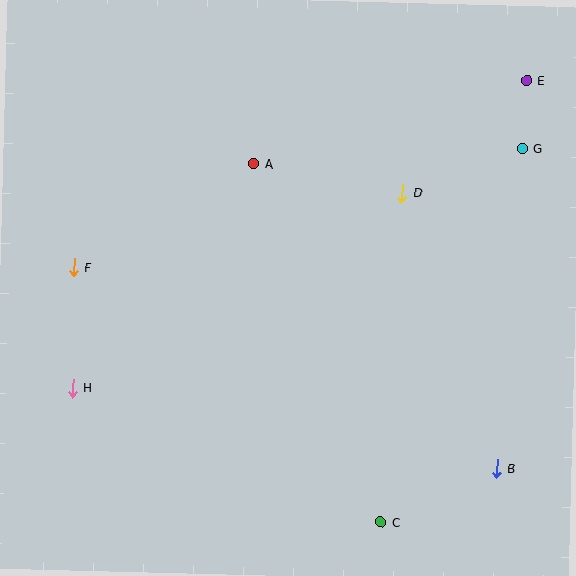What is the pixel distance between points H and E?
The distance between H and E is 548 pixels.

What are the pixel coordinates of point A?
Point A is at (254, 164).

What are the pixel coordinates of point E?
Point E is at (527, 81).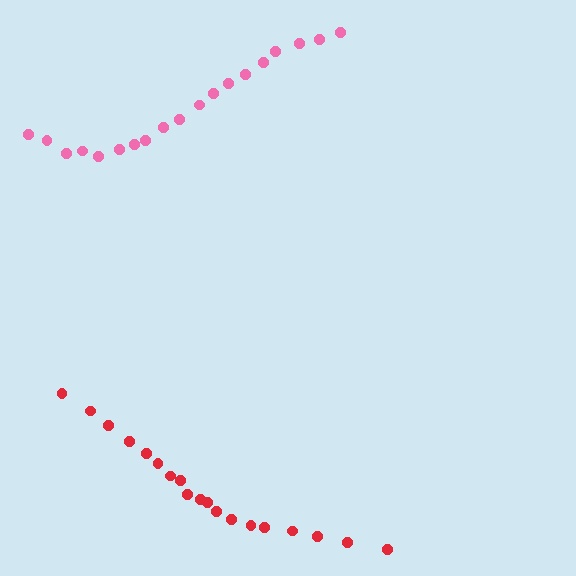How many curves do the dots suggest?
There are 2 distinct paths.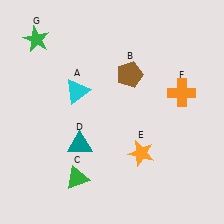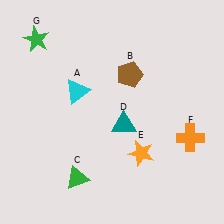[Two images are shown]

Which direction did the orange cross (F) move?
The orange cross (F) moved down.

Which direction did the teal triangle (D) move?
The teal triangle (D) moved right.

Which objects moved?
The objects that moved are: the teal triangle (D), the orange cross (F).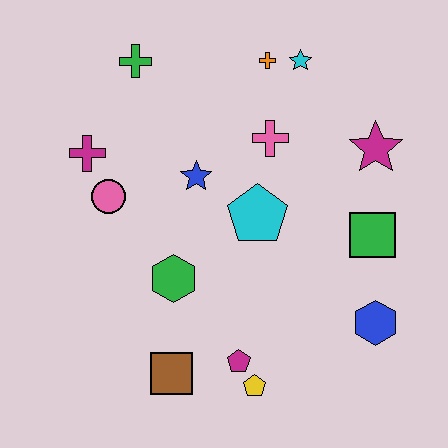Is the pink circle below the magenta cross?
Yes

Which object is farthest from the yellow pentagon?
The green cross is farthest from the yellow pentagon.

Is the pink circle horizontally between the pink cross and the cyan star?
No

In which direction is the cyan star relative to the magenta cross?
The cyan star is to the right of the magenta cross.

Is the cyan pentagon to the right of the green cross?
Yes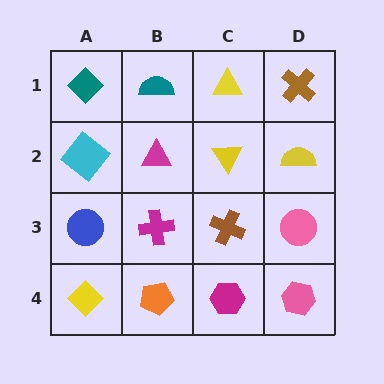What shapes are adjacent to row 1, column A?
A cyan diamond (row 2, column A), a teal semicircle (row 1, column B).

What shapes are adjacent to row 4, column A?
A blue circle (row 3, column A), an orange pentagon (row 4, column B).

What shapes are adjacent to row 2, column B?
A teal semicircle (row 1, column B), a magenta cross (row 3, column B), a cyan diamond (row 2, column A), a yellow triangle (row 2, column C).